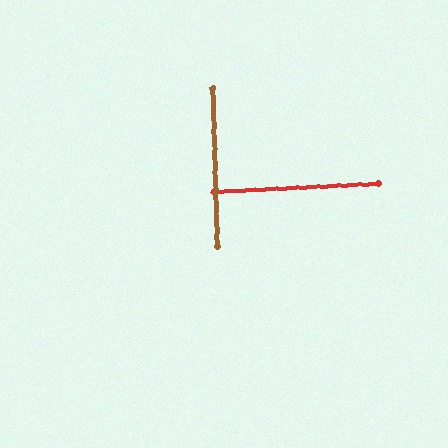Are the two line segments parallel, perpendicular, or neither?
Perpendicular — they meet at approximately 89°.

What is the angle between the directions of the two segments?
Approximately 89 degrees.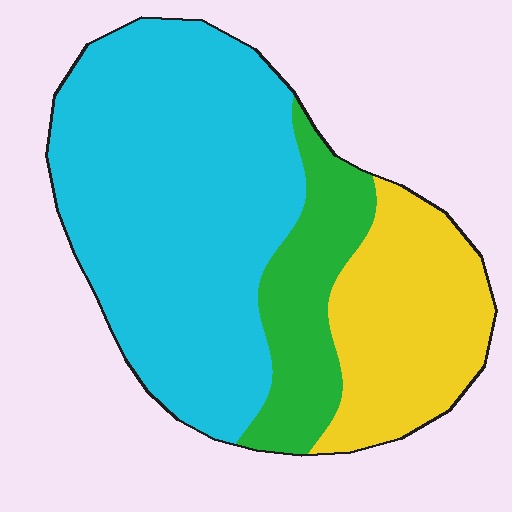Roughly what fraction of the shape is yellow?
Yellow covers about 25% of the shape.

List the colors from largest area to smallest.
From largest to smallest: cyan, yellow, green.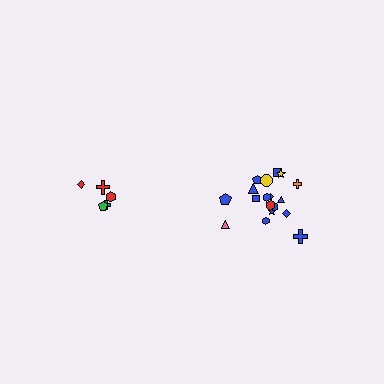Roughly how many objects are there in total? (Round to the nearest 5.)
Roughly 25 objects in total.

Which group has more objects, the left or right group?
The right group.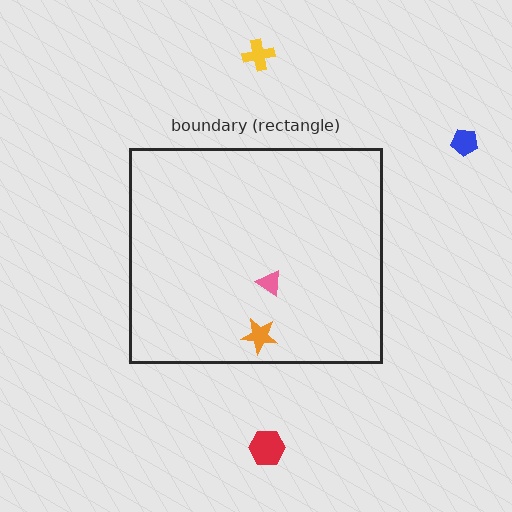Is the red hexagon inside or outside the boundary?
Outside.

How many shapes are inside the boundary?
2 inside, 3 outside.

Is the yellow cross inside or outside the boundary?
Outside.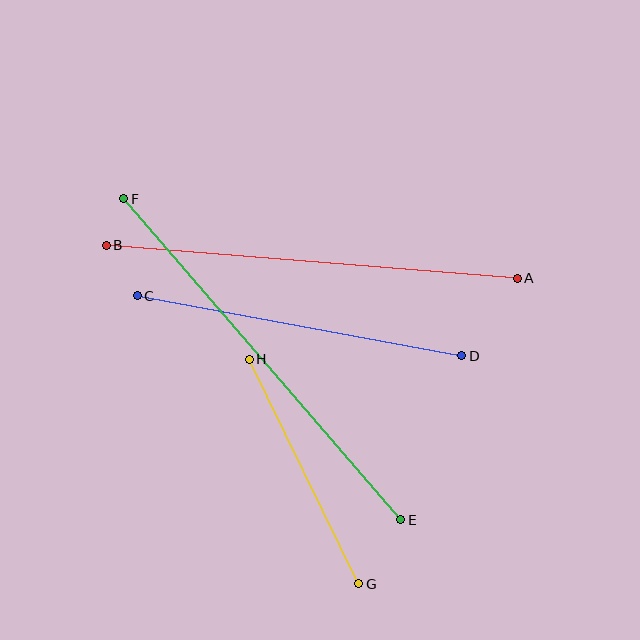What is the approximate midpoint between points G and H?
The midpoint is at approximately (304, 472) pixels.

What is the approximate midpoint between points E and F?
The midpoint is at approximately (262, 359) pixels.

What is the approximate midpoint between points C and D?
The midpoint is at approximately (299, 326) pixels.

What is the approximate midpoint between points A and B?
The midpoint is at approximately (312, 262) pixels.